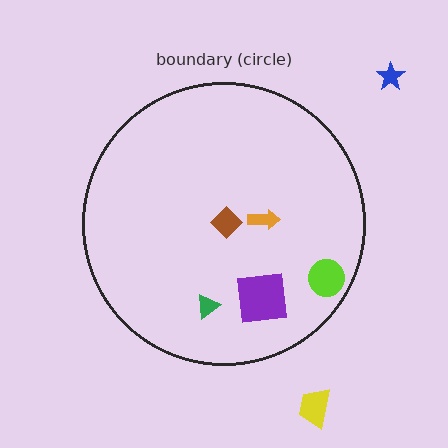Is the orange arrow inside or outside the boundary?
Inside.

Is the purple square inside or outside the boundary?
Inside.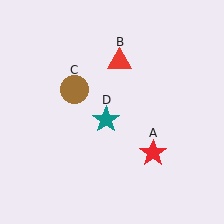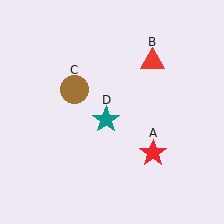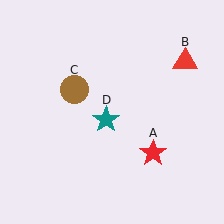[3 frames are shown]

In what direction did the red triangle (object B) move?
The red triangle (object B) moved right.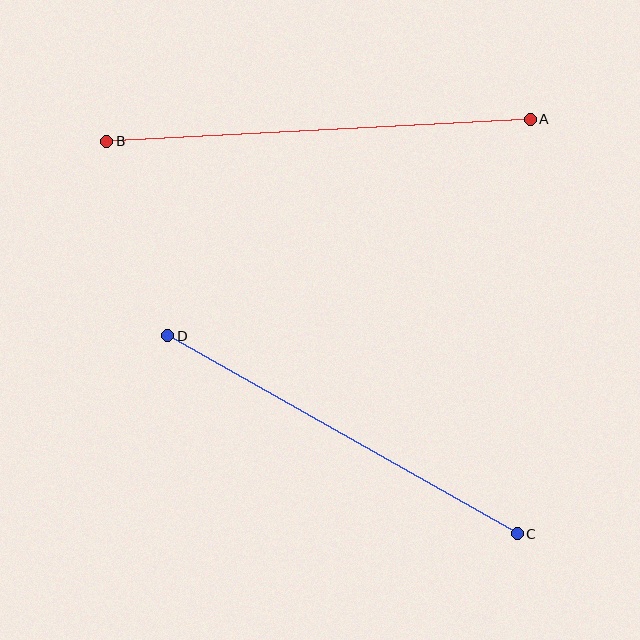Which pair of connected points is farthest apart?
Points A and B are farthest apart.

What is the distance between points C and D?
The distance is approximately 402 pixels.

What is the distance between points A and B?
The distance is approximately 424 pixels.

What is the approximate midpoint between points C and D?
The midpoint is at approximately (343, 435) pixels.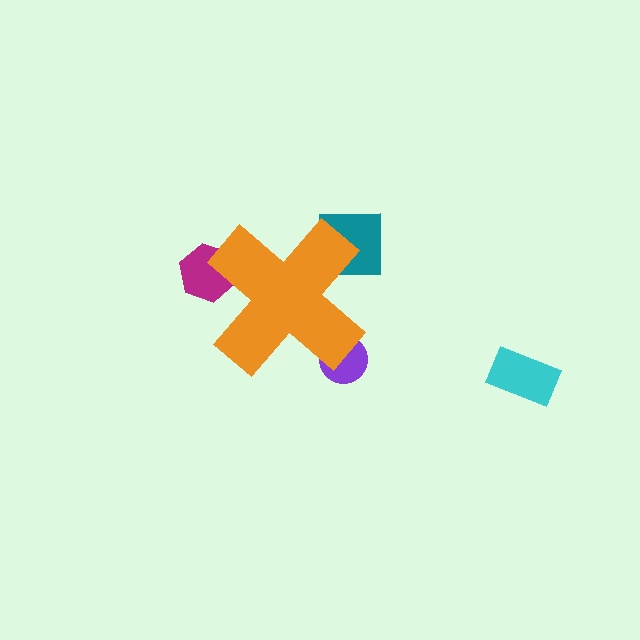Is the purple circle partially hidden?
Yes, the purple circle is partially hidden behind the orange cross.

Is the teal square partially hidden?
Yes, the teal square is partially hidden behind the orange cross.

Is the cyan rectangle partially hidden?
No, the cyan rectangle is fully visible.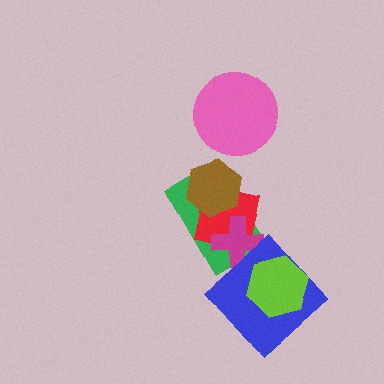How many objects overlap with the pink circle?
0 objects overlap with the pink circle.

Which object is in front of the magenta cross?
The blue diamond is in front of the magenta cross.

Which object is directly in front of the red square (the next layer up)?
The magenta cross is directly in front of the red square.